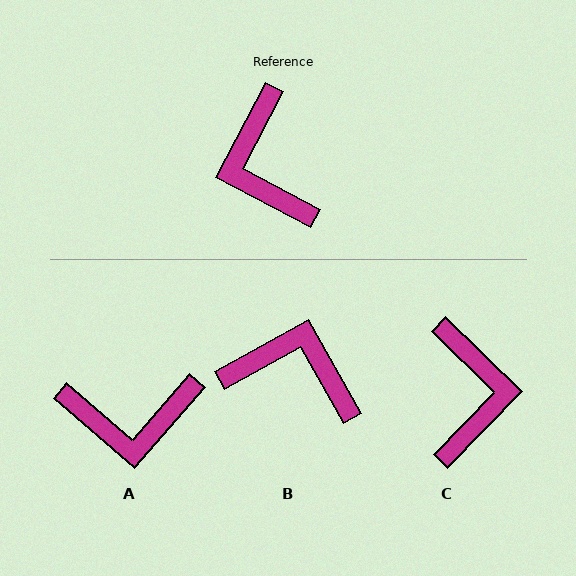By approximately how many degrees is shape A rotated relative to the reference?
Approximately 77 degrees counter-clockwise.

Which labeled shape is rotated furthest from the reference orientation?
C, about 163 degrees away.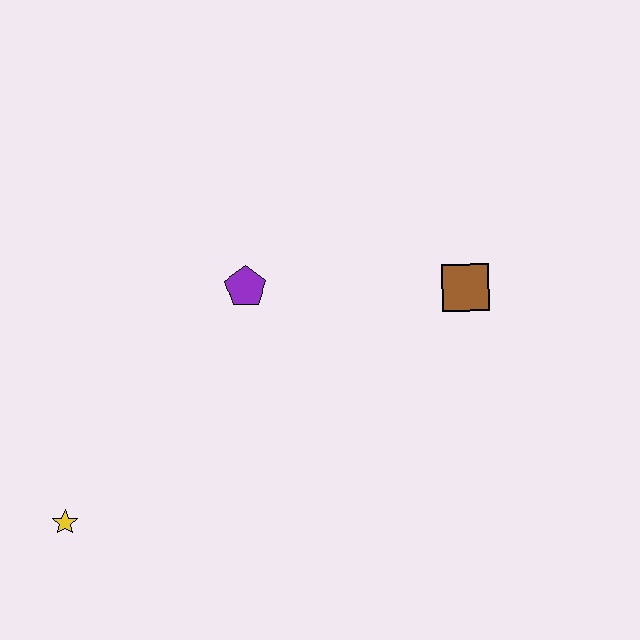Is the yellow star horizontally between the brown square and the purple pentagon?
No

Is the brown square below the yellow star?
No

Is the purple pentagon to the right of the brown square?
No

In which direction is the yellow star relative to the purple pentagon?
The yellow star is below the purple pentagon.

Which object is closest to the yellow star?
The purple pentagon is closest to the yellow star.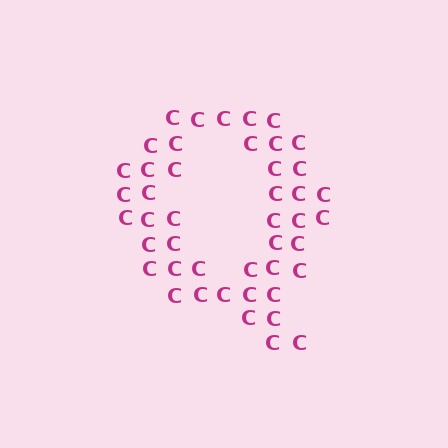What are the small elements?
The small elements are letter C's.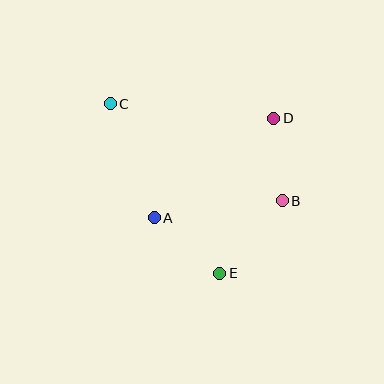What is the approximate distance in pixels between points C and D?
The distance between C and D is approximately 164 pixels.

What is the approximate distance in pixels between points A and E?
The distance between A and E is approximately 86 pixels.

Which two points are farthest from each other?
Points C and E are farthest from each other.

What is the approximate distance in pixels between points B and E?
The distance between B and E is approximately 96 pixels.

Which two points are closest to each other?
Points B and D are closest to each other.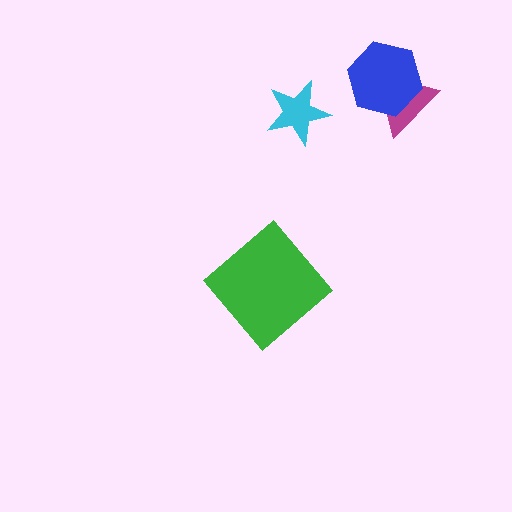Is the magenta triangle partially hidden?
Yes, it is partially covered by another shape.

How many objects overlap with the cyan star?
0 objects overlap with the cyan star.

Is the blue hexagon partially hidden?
No, no other shape covers it.